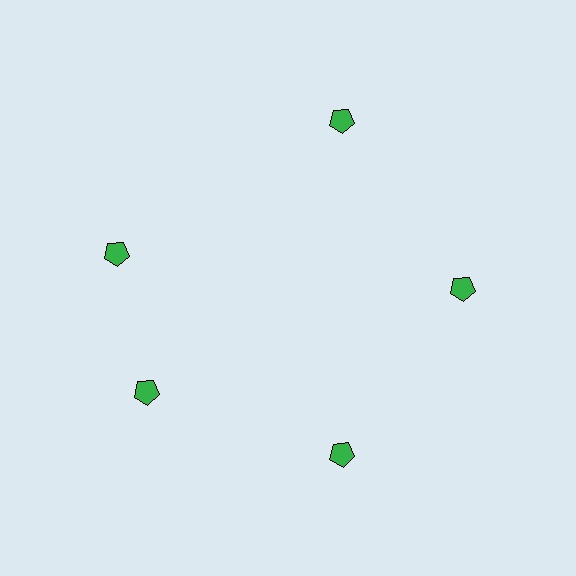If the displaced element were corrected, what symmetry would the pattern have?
It would have 5-fold rotational symmetry — the pattern would map onto itself every 72 degrees.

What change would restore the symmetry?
The symmetry would be restored by rotating it back into even spacing with its neighbors so that all 5 pentagons sit at equal angles and equal distance from the center.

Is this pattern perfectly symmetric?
No. The 5 green pentagons are arranged in a ring, but one element near the 10 o'clock position is rotated out of alignment along the ring, breaking the 5-fold rotational symmetry.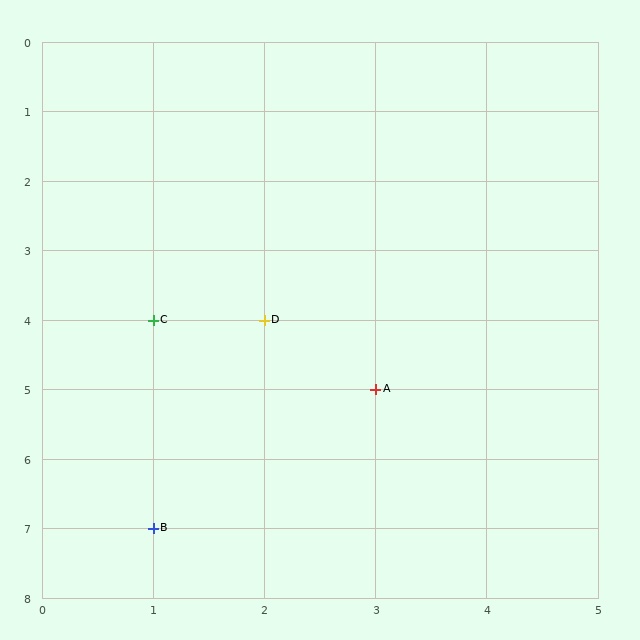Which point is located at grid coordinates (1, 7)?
Point B is at (1, 7).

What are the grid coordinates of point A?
Point A is at grid coordinates (3, 5).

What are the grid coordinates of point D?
Point D is at grid coordinates (2, 4).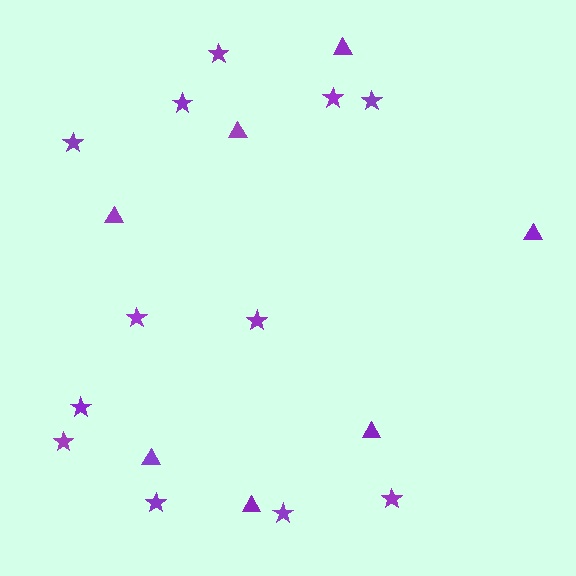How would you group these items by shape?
There are 2 groups: one group of triangles (7) and one group of stars (12).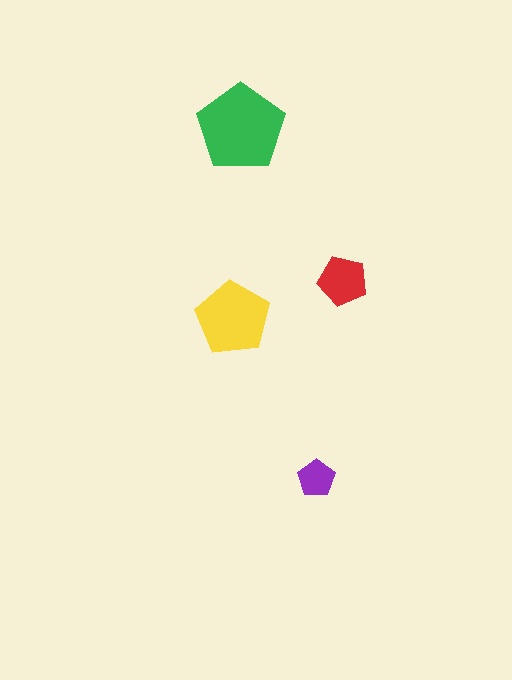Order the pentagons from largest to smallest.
the green one, the yellow one, the red one, the purple one.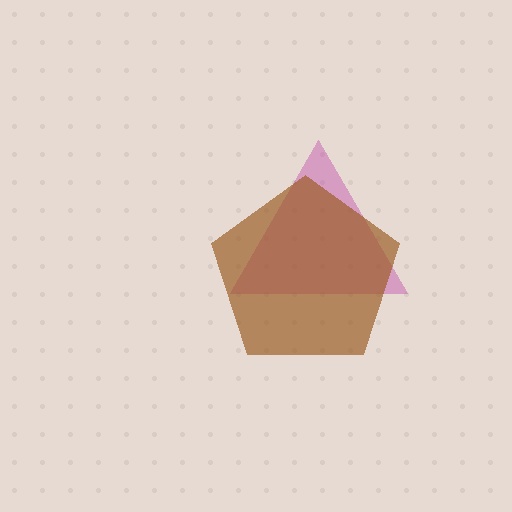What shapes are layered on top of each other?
The layered shapes are: a magenta triangle, a brown pentagon.